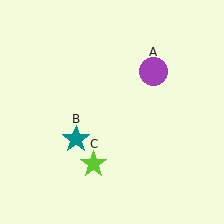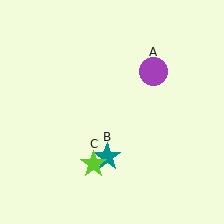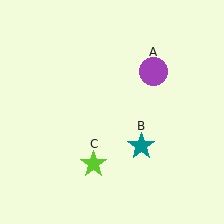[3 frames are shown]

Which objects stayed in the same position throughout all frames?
Purple circle (object A) and lime star (object C) remained stationary.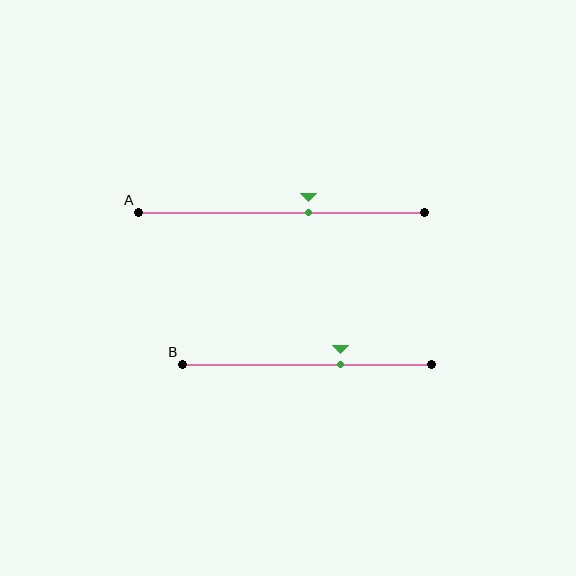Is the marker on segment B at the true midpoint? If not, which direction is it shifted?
No, the marker on segment B is shifted to the right by about 13% of the segment length.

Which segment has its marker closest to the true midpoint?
Segment A has its marker closest to the true midpoint.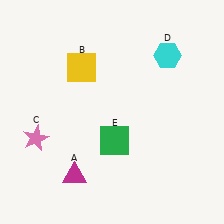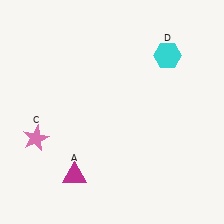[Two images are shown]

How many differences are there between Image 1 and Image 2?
There are 2 differences between the two images.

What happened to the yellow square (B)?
The yellow square (B) was removed in Image 2. It was in the top-left area of Image 1.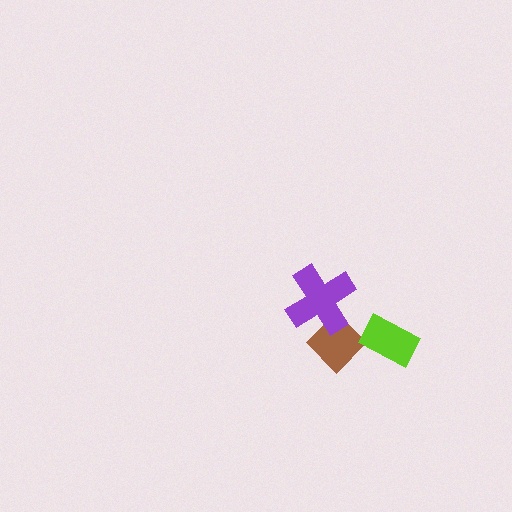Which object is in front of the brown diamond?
The purple cross is in front of the brown diamond.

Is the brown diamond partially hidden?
Yes, it is partially covered by another shape.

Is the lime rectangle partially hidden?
No, no other shape covers it.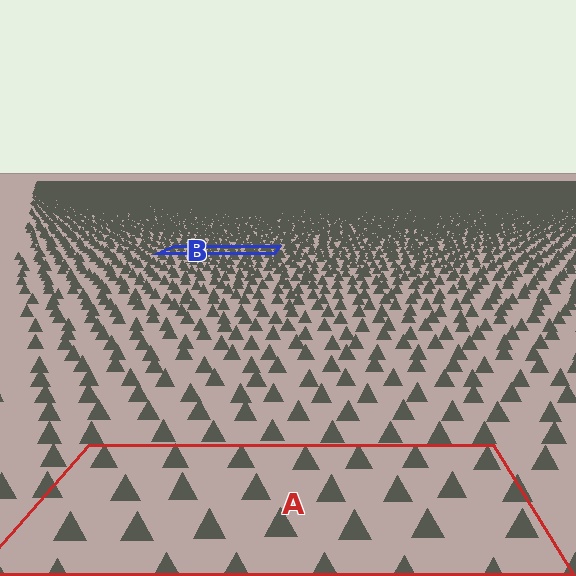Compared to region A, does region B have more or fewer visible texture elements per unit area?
Region B has more texture elements per unit area — they are packed more densely because it is farther away.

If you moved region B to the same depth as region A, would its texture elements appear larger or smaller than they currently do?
They would appear larger. At a closer depth, the same texture elements are projected at a bigger on-screen size.